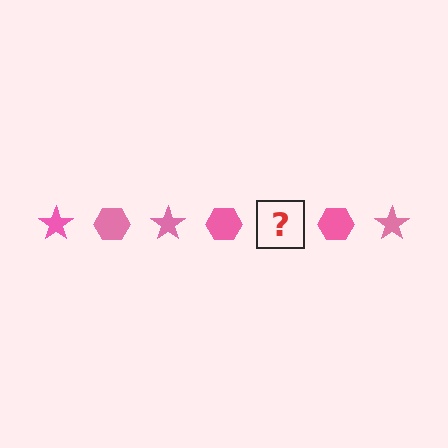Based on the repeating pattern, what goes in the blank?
The blank should be a pink star.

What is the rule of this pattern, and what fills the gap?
The rule is that the pattern cycles through star, hexagon shapes in pink. The gap should be filled with a pink star.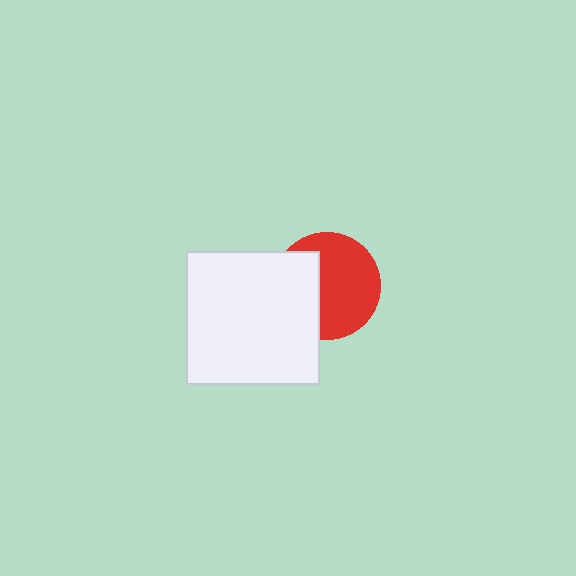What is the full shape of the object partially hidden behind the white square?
The partially hidden object is a red circle.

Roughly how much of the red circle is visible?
About half of it is visible (roughly 63%).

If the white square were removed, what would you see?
You would see the complete red circle.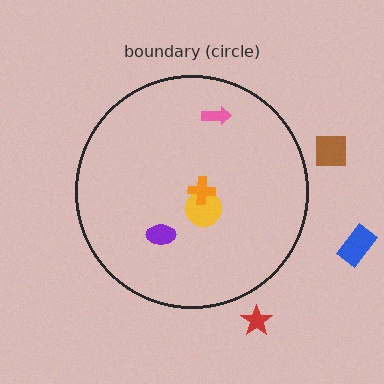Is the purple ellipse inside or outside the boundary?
Inside.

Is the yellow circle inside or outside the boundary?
Inside.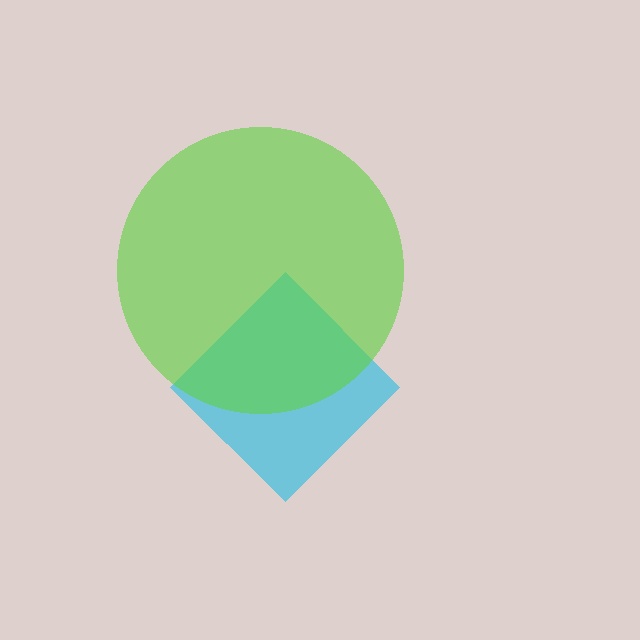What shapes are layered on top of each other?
The layered shapes are: a cyan diamond, a lime circle.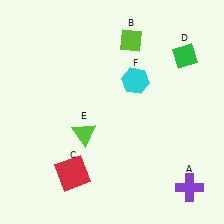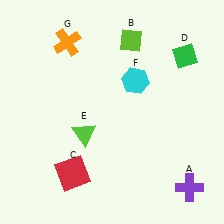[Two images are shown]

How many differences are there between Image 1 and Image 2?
There is 1 difference between the two images.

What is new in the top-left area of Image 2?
An orange cross (G) was added in the top-left area of Image 2.